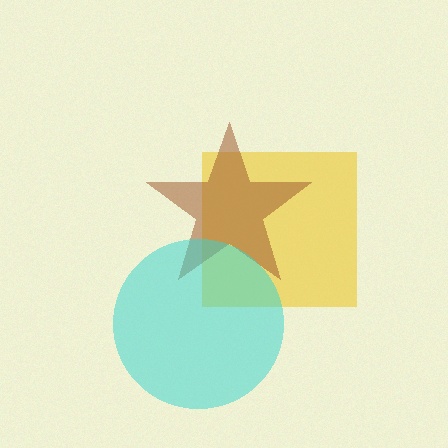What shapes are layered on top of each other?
The layered shapes are: a yellow square, a brown star, a cyan circle.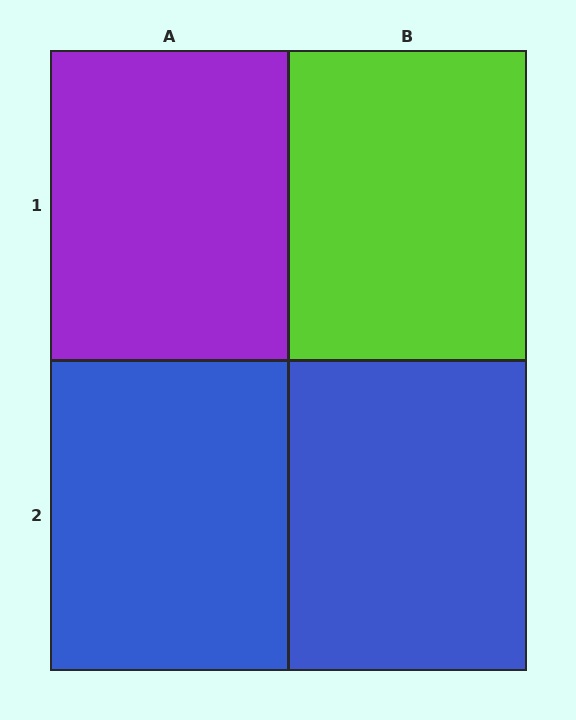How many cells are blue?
2 cells are blue.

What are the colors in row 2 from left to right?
Blue, blue.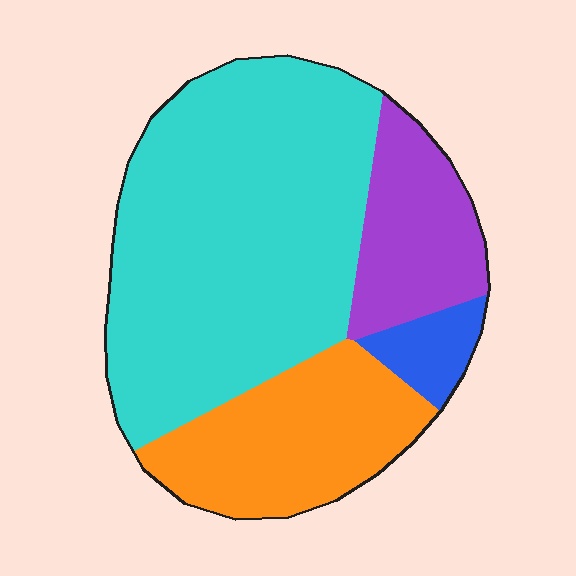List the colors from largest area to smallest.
From largest to smallest: cyan, orange, purple, blue.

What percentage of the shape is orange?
Orange covers roughly 25% of the shape.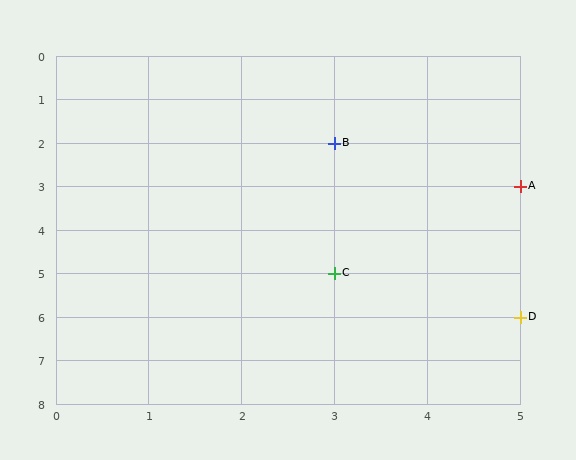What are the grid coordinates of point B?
Point B is at grid coordinates (3, 2).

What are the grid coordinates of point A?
Point A is at grid coordinates (5, 3).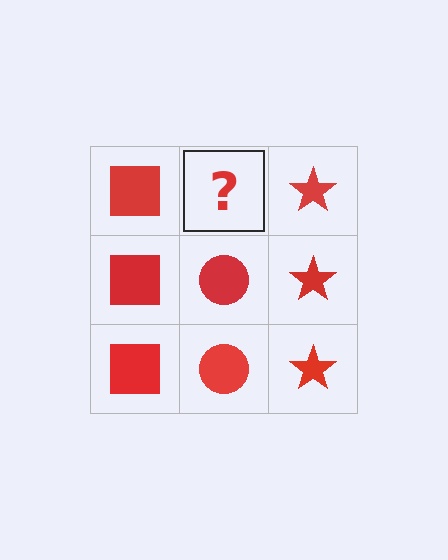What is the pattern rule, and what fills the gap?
The rule is that each column has a consistent shape. The gap should be filled with a red circle.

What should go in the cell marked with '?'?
The missing cell should contain a red circle.